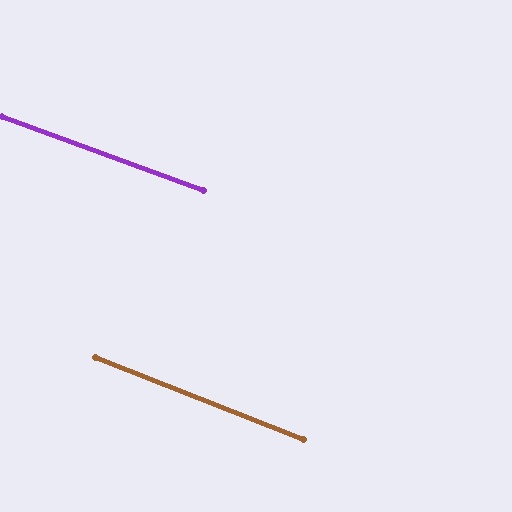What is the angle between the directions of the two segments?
Approximately 1 degree.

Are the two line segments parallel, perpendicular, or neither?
Parallel — their directions differ by only 1.3°.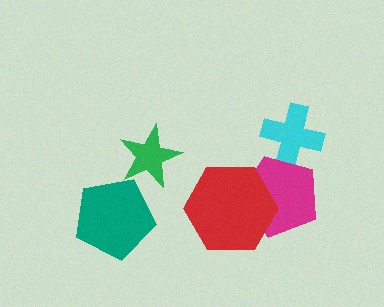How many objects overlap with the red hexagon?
1 object overlaps with the red hexagon.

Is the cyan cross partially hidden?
Yes, it is partially covered by another shape.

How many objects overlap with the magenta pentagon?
2 objects overlap with the magenta pentagon.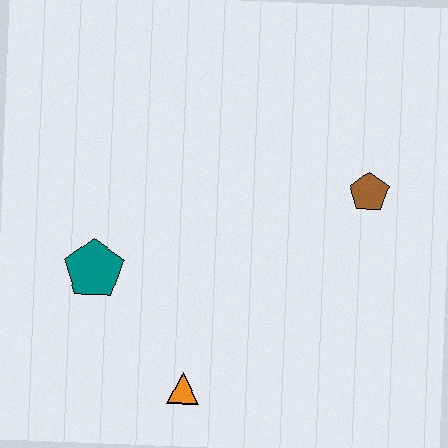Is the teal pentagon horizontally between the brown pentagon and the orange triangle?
No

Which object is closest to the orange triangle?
The teal pentagon is closest to the orange triangle.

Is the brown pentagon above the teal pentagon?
Yes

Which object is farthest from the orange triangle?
The brown pentagon is farthest from the orange triangle.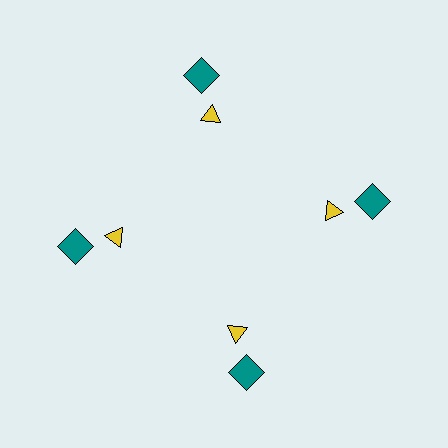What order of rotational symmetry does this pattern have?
This pattern has 4-fold rotational symmetry.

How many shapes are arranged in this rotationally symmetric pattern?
There are 8 shapes, arranged in 4 groups of 2.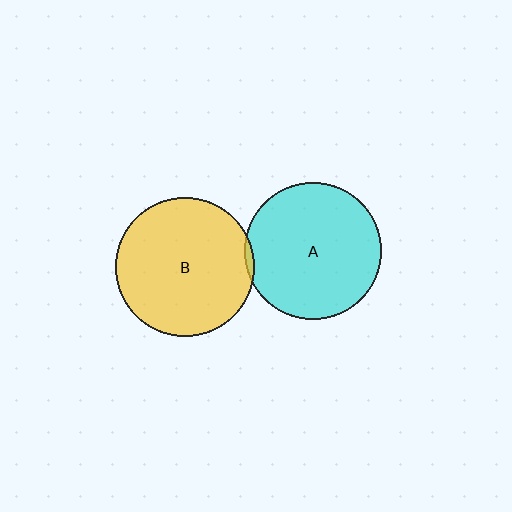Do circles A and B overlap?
Yes.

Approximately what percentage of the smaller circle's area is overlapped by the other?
Approximately 5%.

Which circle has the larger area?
Circle B (yellow).